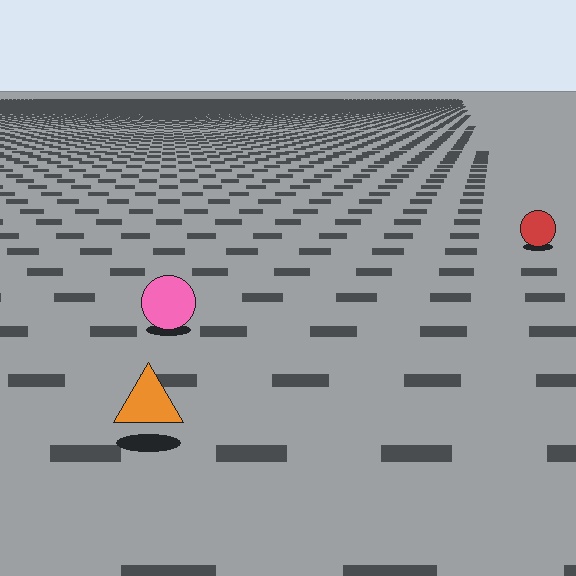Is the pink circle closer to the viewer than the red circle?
Yes. The pink circle is closer — you can tell from the texture gradient: the ground texture is coarser near it.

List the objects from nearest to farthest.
From nearest to farthest: the orange triangle, the pink circle, the red circle.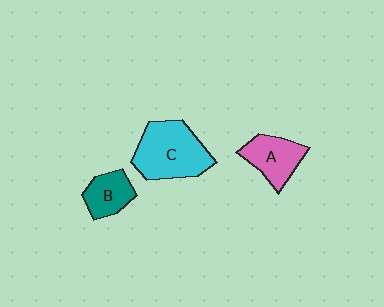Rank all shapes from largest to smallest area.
From largest to smallest: C (cyan), A (pink), B (teal).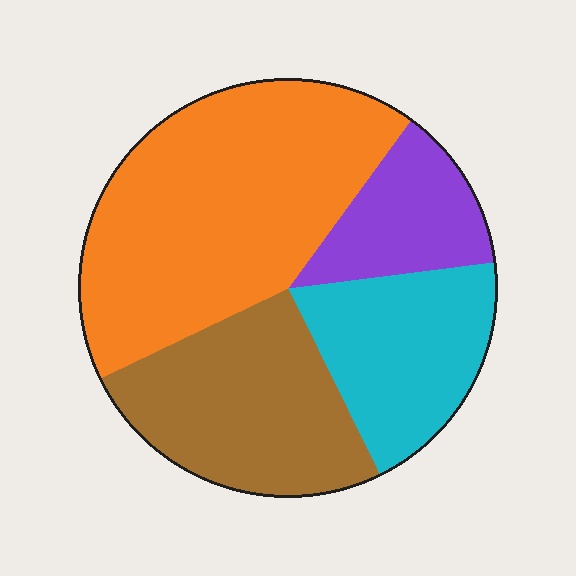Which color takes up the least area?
Purple, at roughly 15%.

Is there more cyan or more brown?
Brown.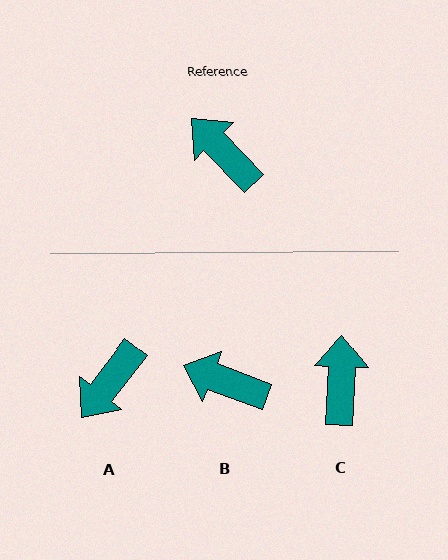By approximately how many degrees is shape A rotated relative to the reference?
Approximately 98 degrees counter-clockwise.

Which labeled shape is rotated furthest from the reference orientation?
A, about 98 degrees away.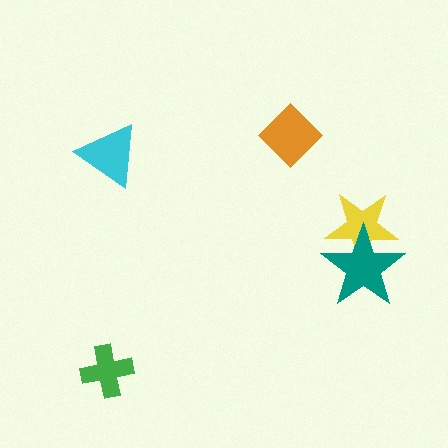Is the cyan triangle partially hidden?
No, no other shape covers it.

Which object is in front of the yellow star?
The teal star is in front of the yellow star.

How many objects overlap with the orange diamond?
0 objects overlap with the orange diamond.